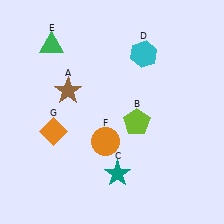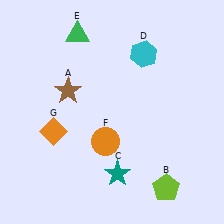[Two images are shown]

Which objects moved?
The objects that moved are: the lime pentagon (B), the green triangle (E).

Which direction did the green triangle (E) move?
The green triangle (E) moved right.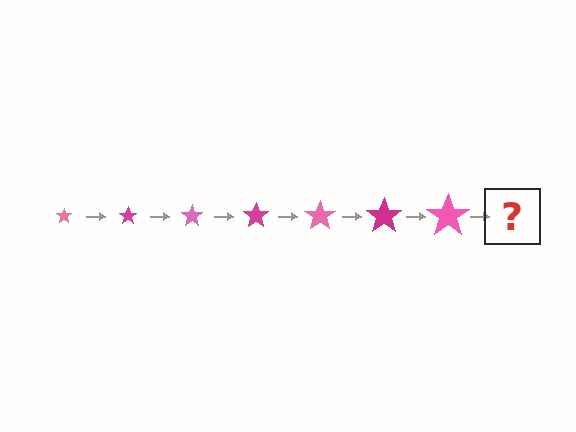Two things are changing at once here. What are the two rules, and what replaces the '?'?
The two rules are that the star grows larger each step and the color cycles through pink and magenta. The '?' should be a magenta star, larger than the previous one.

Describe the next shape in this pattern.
It should be a magenta star, larger than the previous one.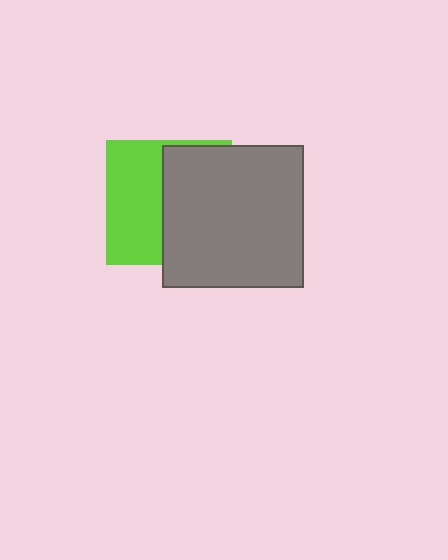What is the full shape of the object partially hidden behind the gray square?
The partially hidden object is a lime square.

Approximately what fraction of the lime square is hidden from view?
Roughly 53% of the lime square is hidden behind the gray square.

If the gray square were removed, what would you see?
You would see the complete lime square.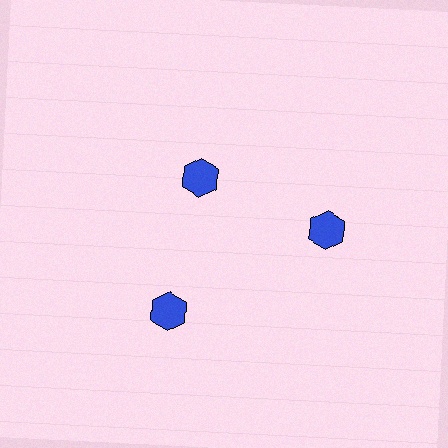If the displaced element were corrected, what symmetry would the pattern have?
It would have 3-fold rotational symmetry — the pattern would map onto itself every 120 degrees.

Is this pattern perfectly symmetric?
No. The 3 blue hexagons are arranged in a ring, but one element near the 11 o'clock position is pulled inward toward the center, breaking the 3-fold rotational symmetry.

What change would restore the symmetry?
The symmetry would be restored by moving it outward, back onto the ring so that all 3 hexagons sit at equal angles and equal distance from the center.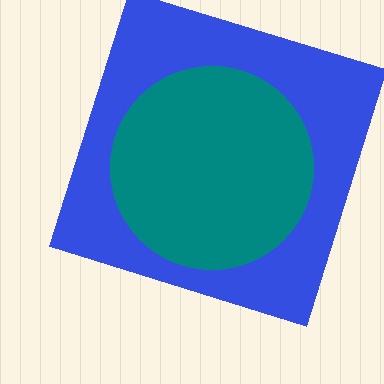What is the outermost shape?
The blue square.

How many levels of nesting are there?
2.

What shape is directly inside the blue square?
The teal circle.